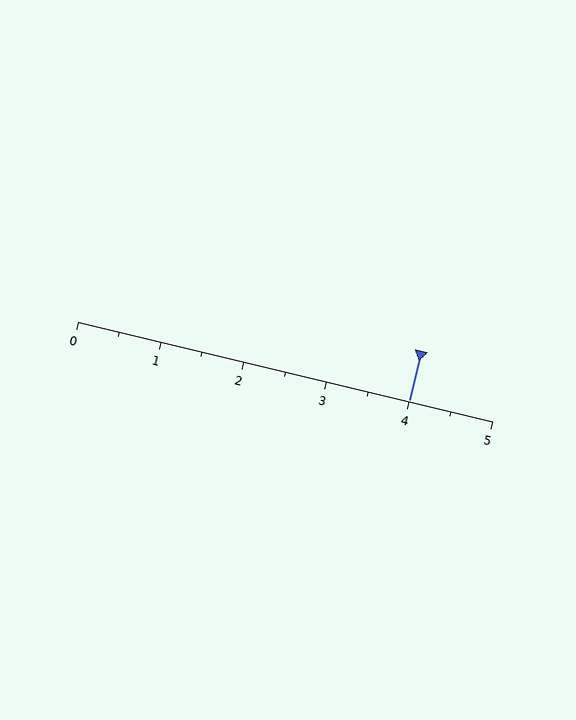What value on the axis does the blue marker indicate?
The marker indicates approximately 4.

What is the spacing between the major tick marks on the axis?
The major ticks are spaced 1 apart.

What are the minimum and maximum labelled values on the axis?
The axis runs from 0 to 5.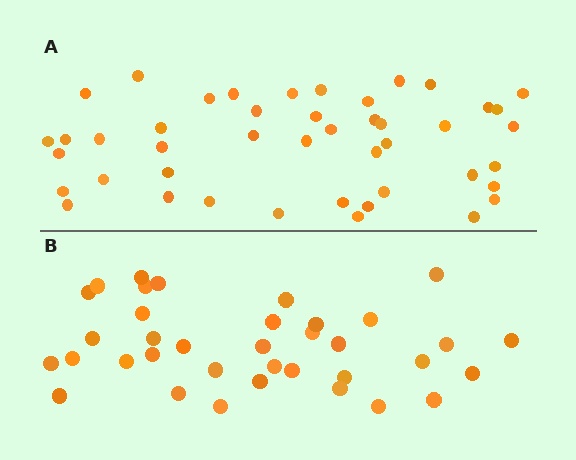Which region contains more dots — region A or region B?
Region A (the top region) has more dots.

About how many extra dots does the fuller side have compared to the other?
Region A has roughly 8 or so more dots than region B.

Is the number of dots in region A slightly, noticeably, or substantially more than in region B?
Region A has noticeably more, but not dramatically so. The ratio is roughly 1.2 to 1.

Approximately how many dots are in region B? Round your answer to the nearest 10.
About 40 dots. (The exact count is 36, which rounds to 40.)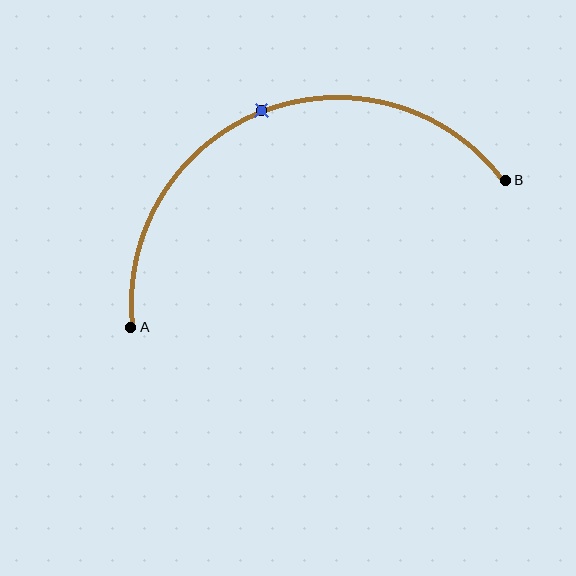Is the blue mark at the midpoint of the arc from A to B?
Yes. The blue mark lies on the arc at equal arc-length from both A and B — it is the arc midpoint.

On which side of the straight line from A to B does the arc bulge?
The arc bulges above the straight line connecting A and B.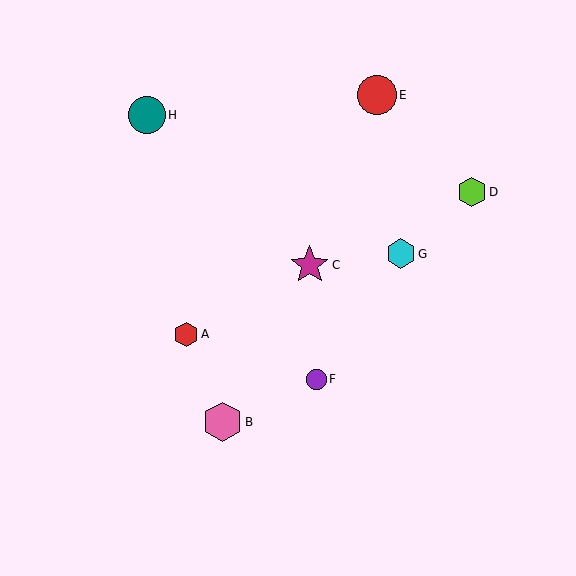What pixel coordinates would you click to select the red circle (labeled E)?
Click at (377, 95) to select the red circle E.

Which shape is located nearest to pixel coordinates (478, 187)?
The lime hexagon (labeled D) at (472, 192) is nearest to that location.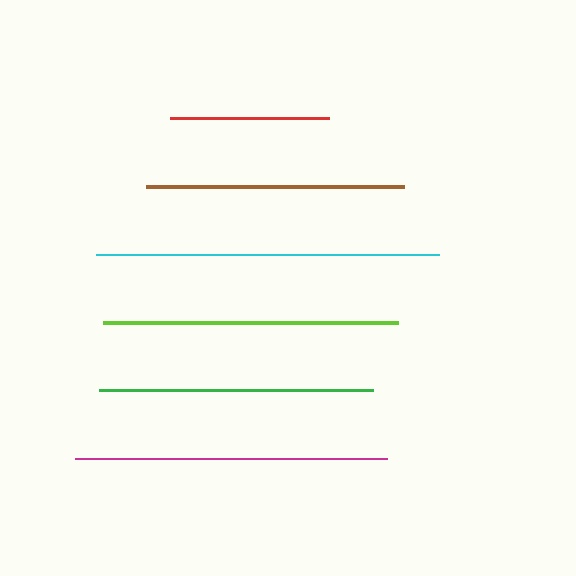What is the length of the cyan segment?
The cyan segment is approximately 343 pixels long.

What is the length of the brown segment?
The brown segment is approximately 258 pixels long.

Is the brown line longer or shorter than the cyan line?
The cyan line is longer than the brown line.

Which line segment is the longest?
The cyan line is the longest at approximately 343 pixels.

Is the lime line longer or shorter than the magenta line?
The magenta line is longer than the lime line.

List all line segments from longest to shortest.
From longest to shortest: cyan, magenta, lime, green, brown, red.